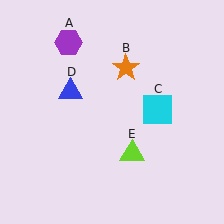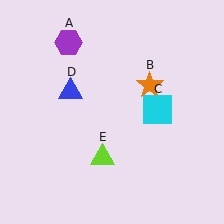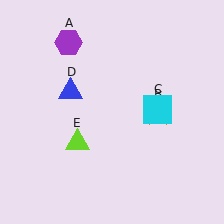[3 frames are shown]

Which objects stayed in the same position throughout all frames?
Purple hexagon (object A) and cyan square (object C) and blue triangle (object D) remained stationary.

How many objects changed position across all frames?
2 objects changed position: orange star (object B), lime triangle (object E).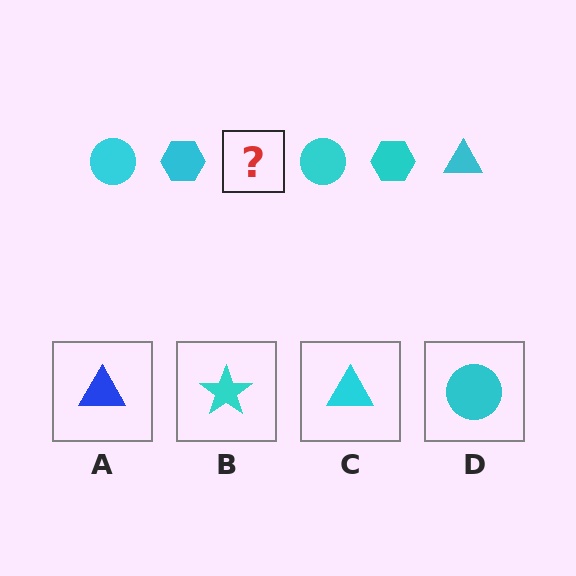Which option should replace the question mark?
Option C.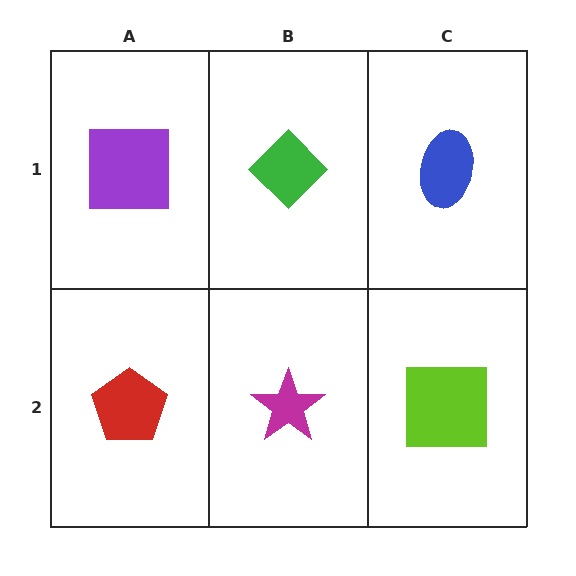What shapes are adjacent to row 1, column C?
A lime square (row 2, column C), a green diamond (row 1, column B).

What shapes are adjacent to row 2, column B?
A green diamond (row 1, column B), a red pentagon (row 2, column A), a lime square (row 2, column C).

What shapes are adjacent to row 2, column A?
A purple square (row 1, column A), a magenta star (row 2, column B).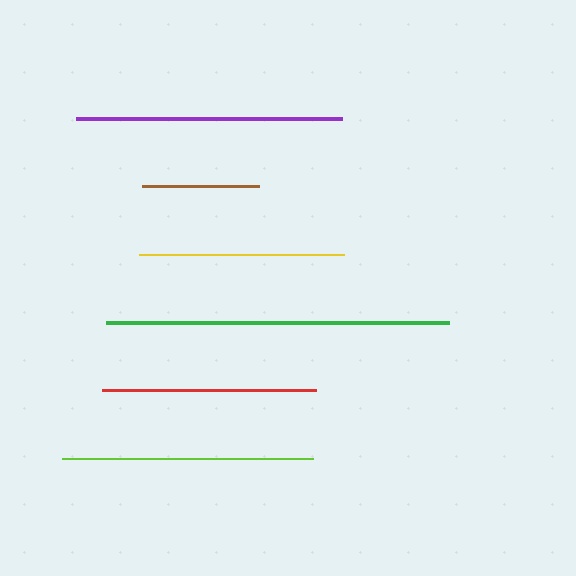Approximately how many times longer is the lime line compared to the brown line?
The lime line is approximately 2.2 times the length of the brown line.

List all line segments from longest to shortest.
From longest to shortest: green, purple, lime, red, yellow, brown.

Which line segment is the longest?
The green line is the longest at approximately 343 pixels.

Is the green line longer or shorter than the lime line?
The green line is longer than the lime line.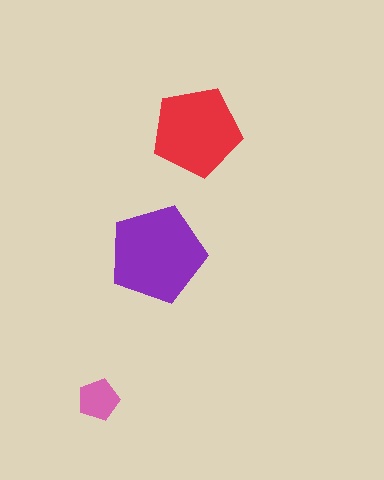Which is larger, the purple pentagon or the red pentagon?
The purple one.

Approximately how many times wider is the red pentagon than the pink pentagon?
About 2 times wider.